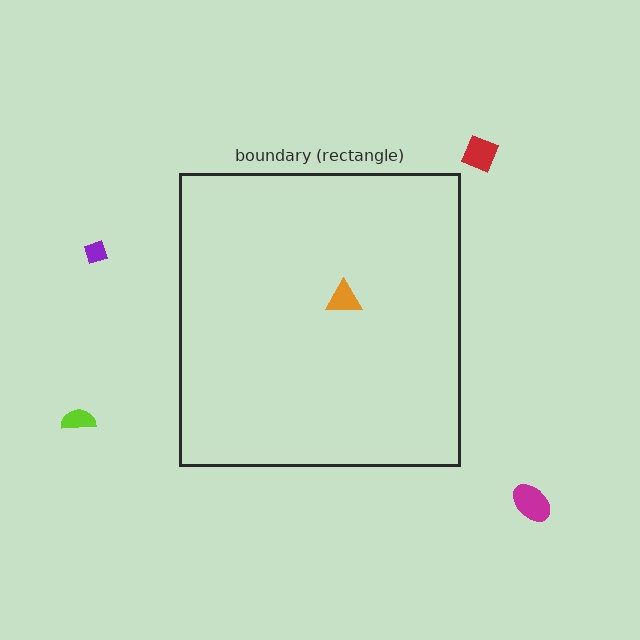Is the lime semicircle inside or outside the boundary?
Outside.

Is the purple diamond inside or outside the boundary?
Outside.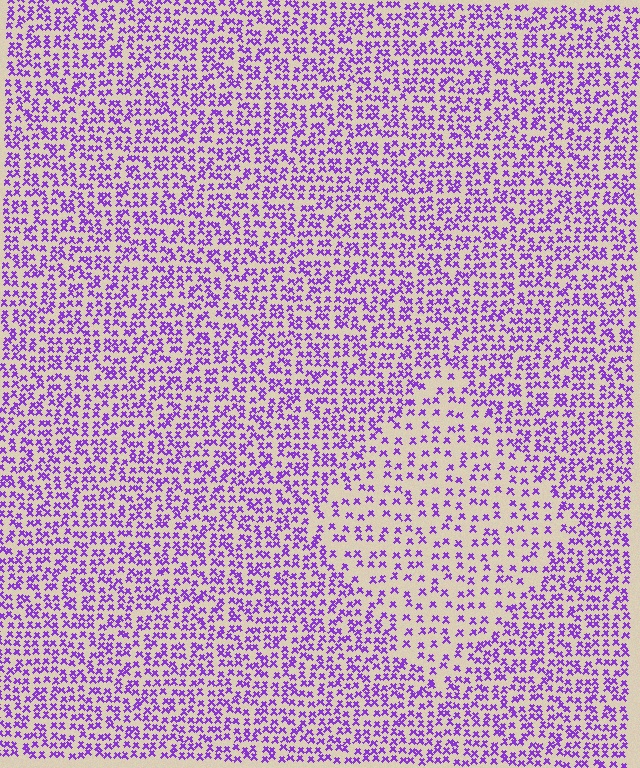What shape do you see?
I see a diamond.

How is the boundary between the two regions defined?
The boundary is defined by a change in element density (approximately 1.9x ratio). All elements are the same color, size, and shape.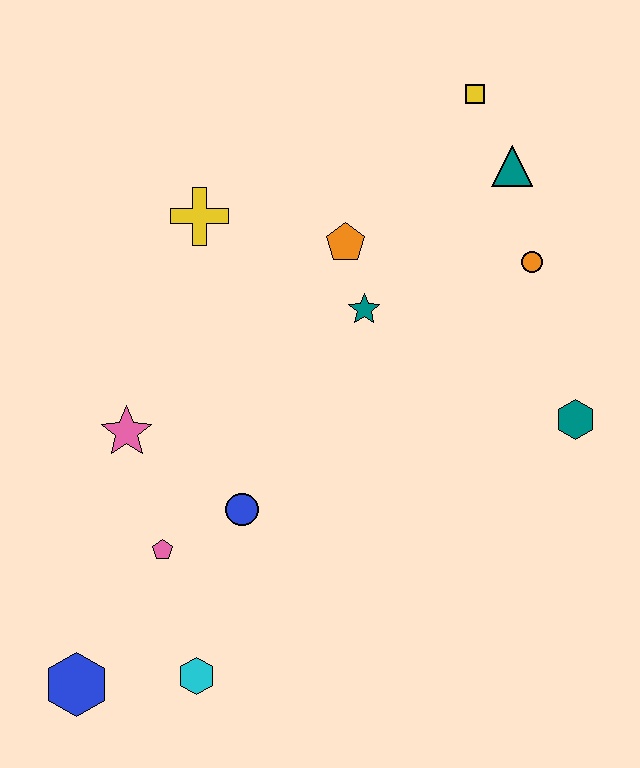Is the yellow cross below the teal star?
No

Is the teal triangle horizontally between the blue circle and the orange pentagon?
No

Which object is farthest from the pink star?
The yellow square is farthest from the pink star.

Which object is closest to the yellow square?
The teal triangle is closest to the yellow square.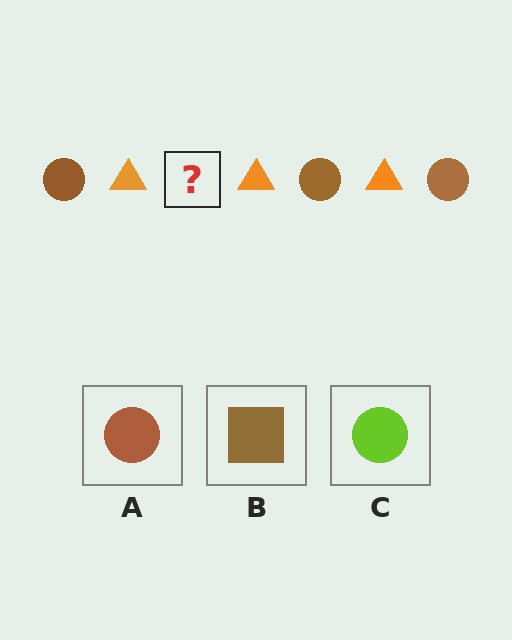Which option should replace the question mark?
Option A.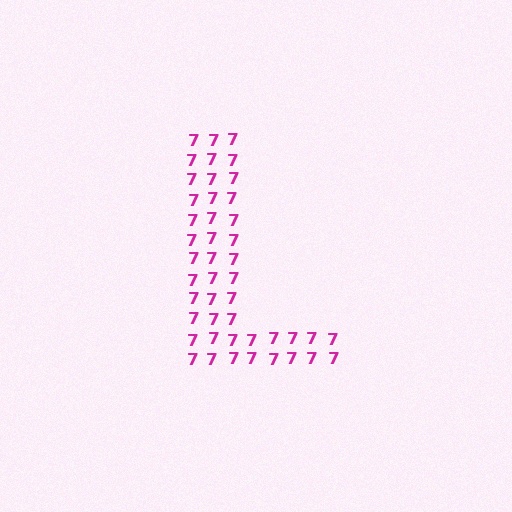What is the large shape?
The large shape is the letter L.